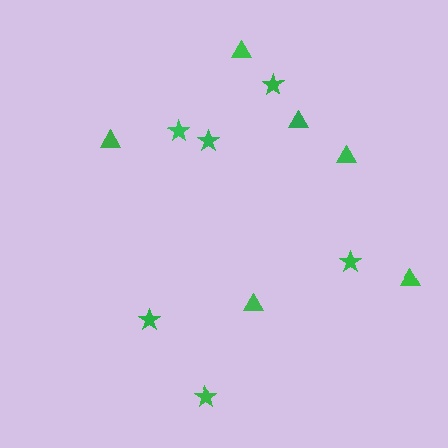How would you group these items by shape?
There are 2 groups: one group of triangles (6) and one group of stars (6).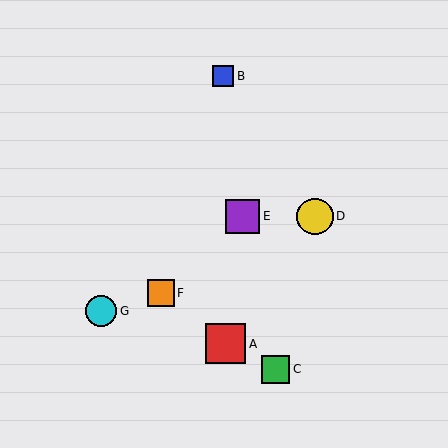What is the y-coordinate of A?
Object A is at y≈344.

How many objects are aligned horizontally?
2 objects (D, E) are aligned horizontally.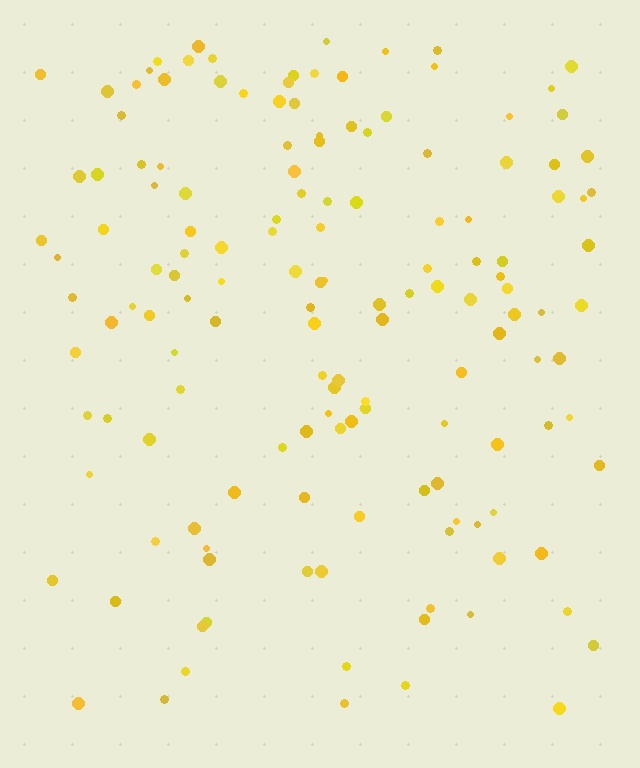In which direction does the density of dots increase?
From bottom to top, with the top side densest.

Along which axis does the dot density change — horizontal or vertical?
Vertical.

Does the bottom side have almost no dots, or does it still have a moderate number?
Still a moderate number, just noticeably fewer than the top.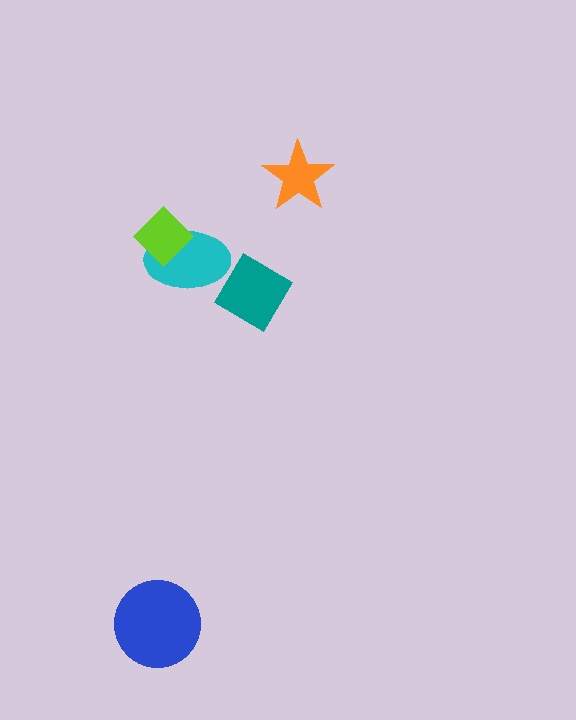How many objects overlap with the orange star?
0 objects overlap with the orange star.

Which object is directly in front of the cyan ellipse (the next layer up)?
The lime diamond is directly in front of the cyan ellipse.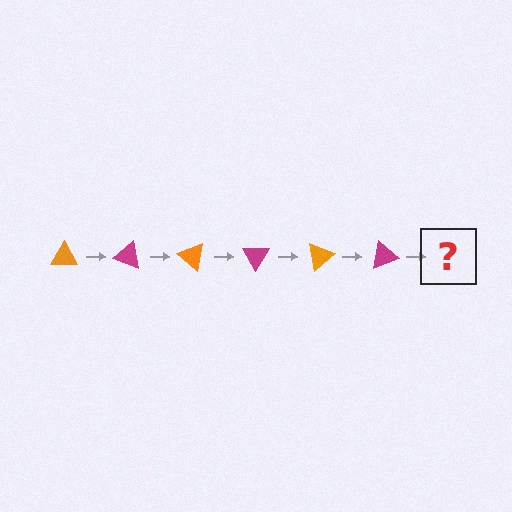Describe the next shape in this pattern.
It should be an orange triangle, rotated 120 degrees from the start.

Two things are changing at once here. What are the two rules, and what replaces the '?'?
The two rules are that it rotates 20 degrees each step and the color cycles through orange and magenta. The '?' should be an orange triangle, rotated 120 degrees from the start.